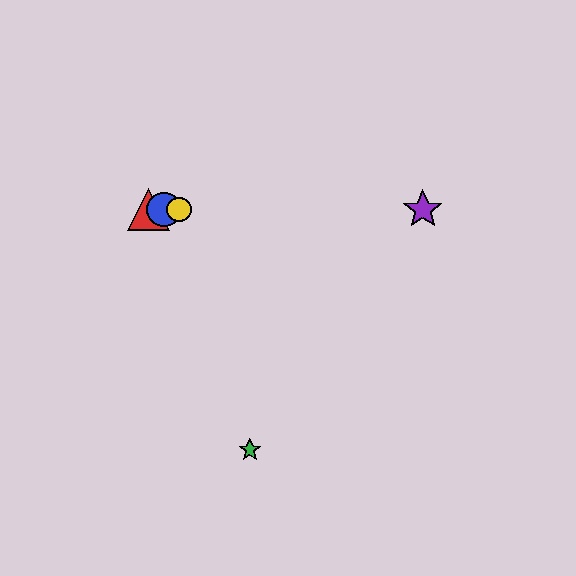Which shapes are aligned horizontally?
The red triangle, the blue circle, the yellow circle, the purple star are aligned horizontally.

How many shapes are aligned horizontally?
4 shapes (the red triangle, the blue circle, the yellow circle, the purple star) are aligned horizontally.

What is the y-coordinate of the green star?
The green star is at y≈450.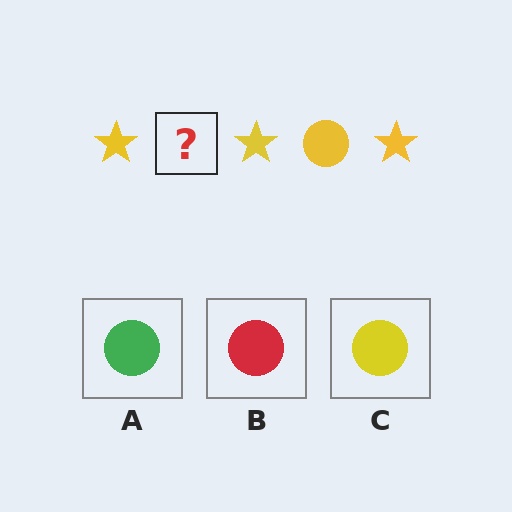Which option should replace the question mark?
Option C.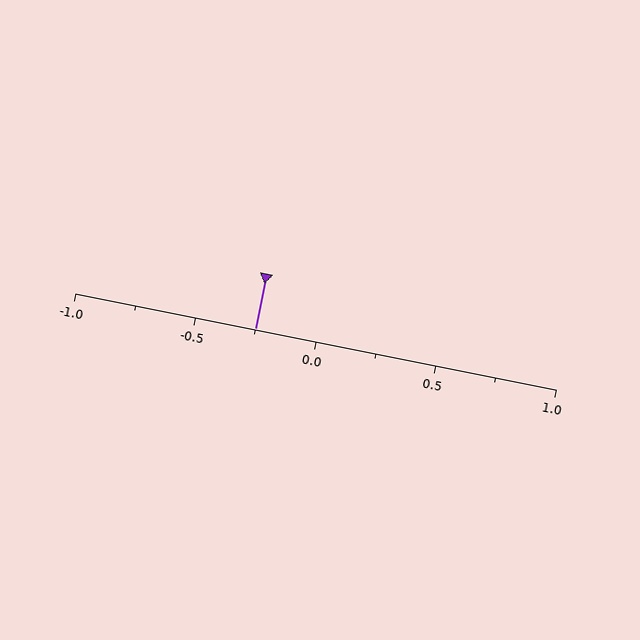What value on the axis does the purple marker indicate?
The marker indicates approximately -0.25.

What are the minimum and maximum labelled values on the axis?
The axis runs from -1.0 to 1.0.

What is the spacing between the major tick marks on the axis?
The major ticks are spaced 0.5 apart.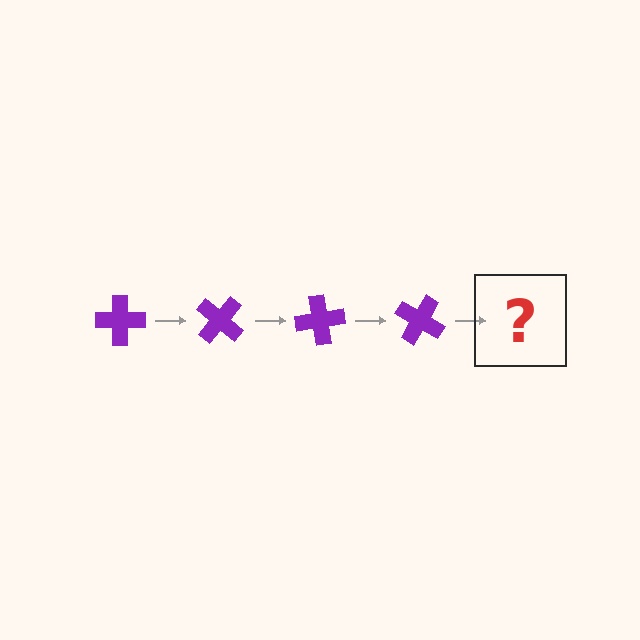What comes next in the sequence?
The next element should be a purple cross rotated 160 degrees.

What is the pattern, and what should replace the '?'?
The pattern is that the cross rotates 40 degrees each step. The '?' should be a purple cross rotated 160 degrees.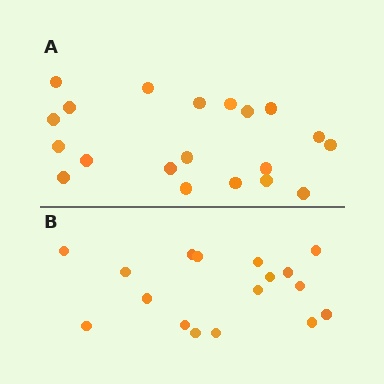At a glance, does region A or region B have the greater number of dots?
Region A (the top region) has more dots.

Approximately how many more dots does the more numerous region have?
Region A has just a few more — roughly 2 or 3 more dots than region B.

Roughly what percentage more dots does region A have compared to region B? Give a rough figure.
About 20% more.